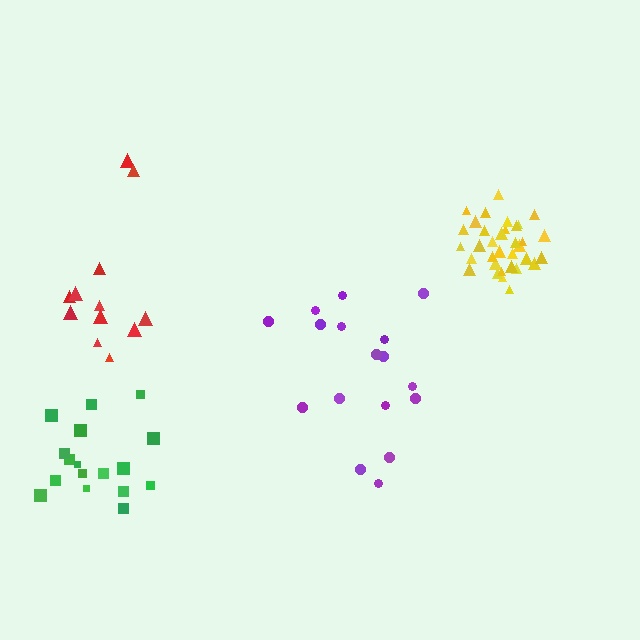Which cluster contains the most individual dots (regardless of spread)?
Yellow (35).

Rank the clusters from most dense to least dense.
yellow, green, red, purple.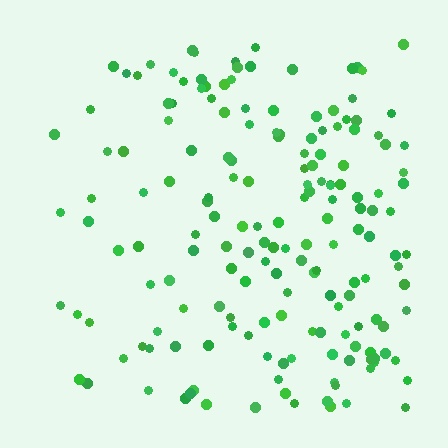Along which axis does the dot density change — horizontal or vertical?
Horizontal.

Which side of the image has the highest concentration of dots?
The right.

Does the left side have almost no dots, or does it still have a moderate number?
Still a moderate number, just noticeably fewer than the right.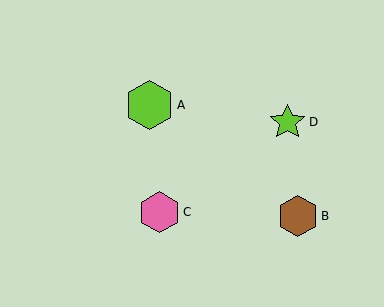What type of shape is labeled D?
Shape D is a lime star.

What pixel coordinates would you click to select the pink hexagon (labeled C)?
Click at (159, 212) to select the pink hexagon C.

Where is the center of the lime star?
The center of the lime star is at (287, 122).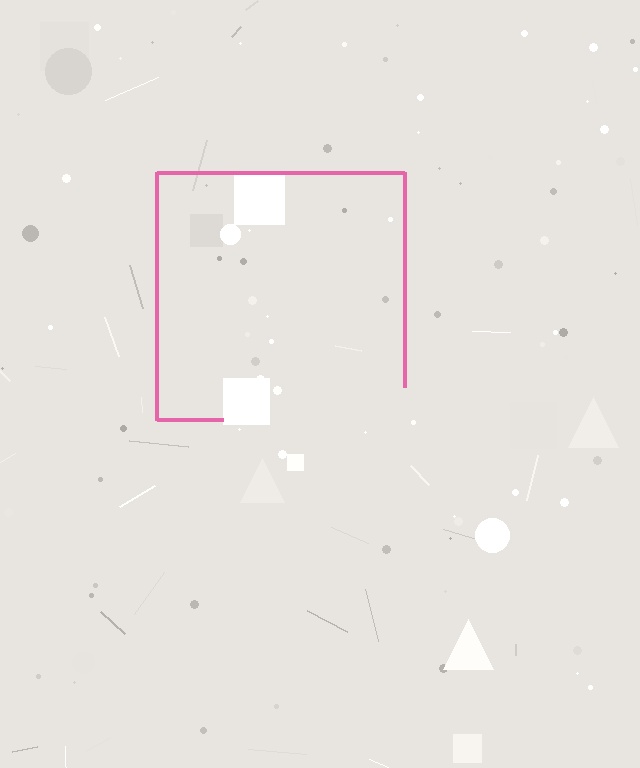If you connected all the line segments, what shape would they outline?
They would outline a square.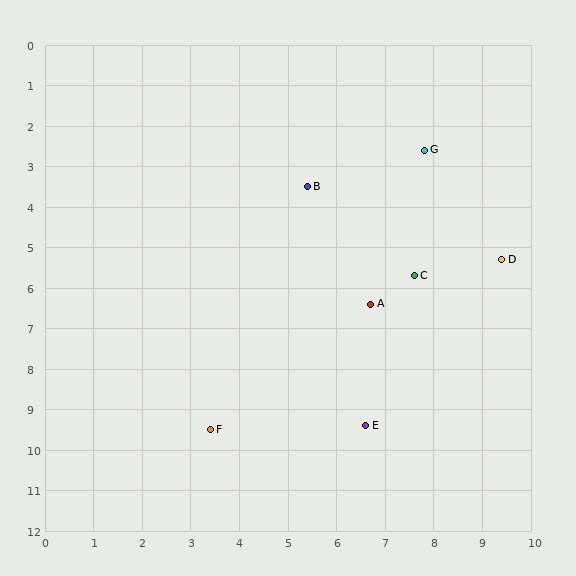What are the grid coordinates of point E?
Point E is at approximately (6.6, 9.4).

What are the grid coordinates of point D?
Point D is at approximately (9.4, 5.3).